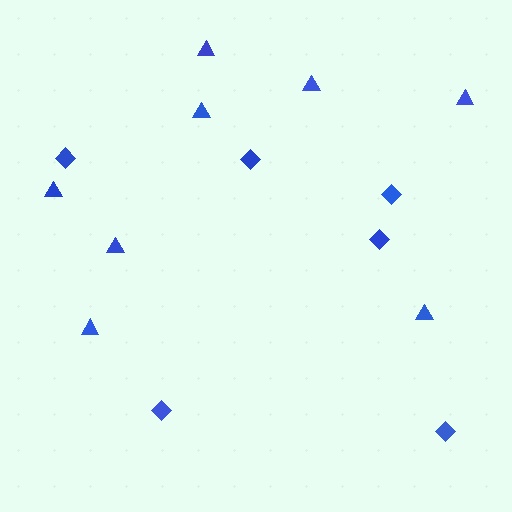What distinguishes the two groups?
There are 2 groups: one group of diamonds (6) and one group of triangles (8).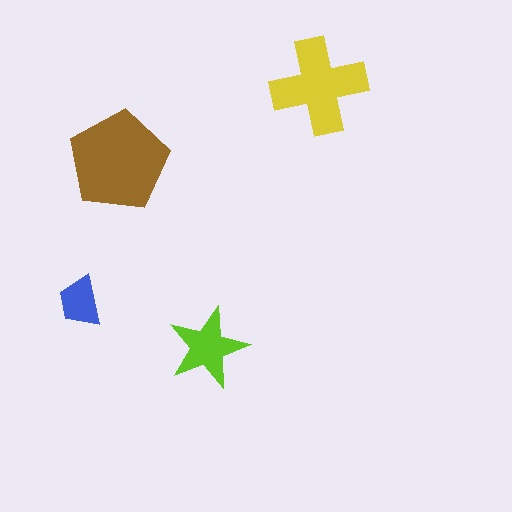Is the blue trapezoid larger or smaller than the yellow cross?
Smaller.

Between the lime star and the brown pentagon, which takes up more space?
The brown pentagon.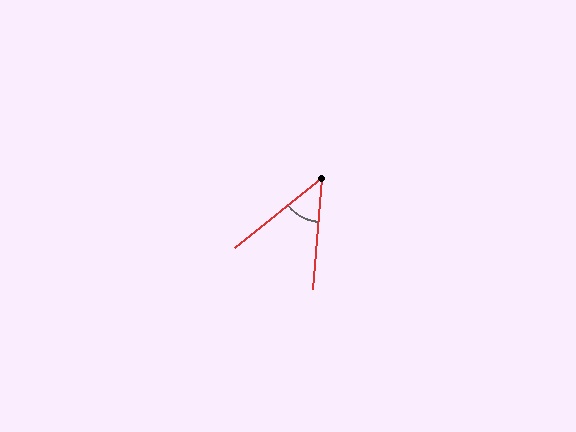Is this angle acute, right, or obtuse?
It is acute.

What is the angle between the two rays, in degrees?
Approximately 46 degrees.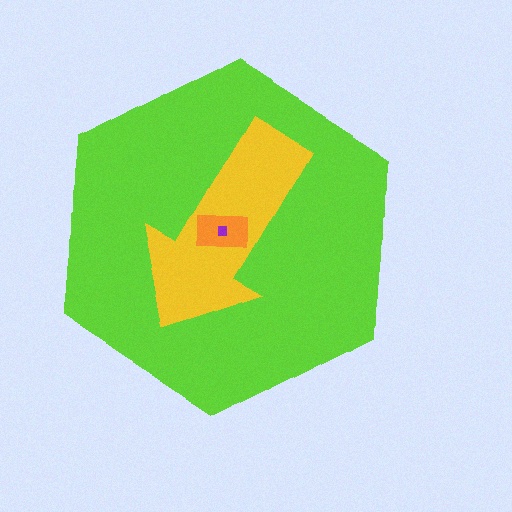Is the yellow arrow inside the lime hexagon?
Yes.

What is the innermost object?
The purple square.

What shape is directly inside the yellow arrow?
The orange rectangle.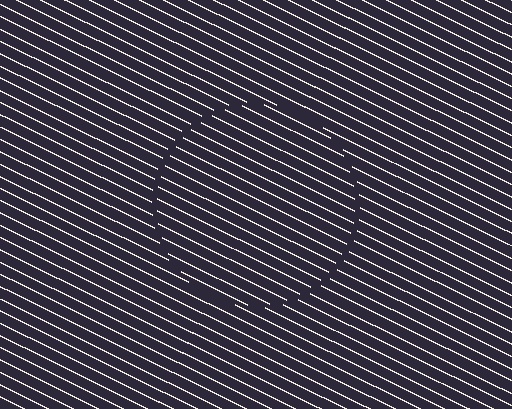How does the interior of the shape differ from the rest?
The interior of the shape contains the same grating, shifted by half a period — the contour is defined by the phase discontinuity where line-ends from the inner and outer gratings abut.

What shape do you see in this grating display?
An illusory circle. The interior of the shape contains the same grating, shifted by half a period — the contour is defined by the phase discontinuity where line-ends from the inner and outer gratings abut.